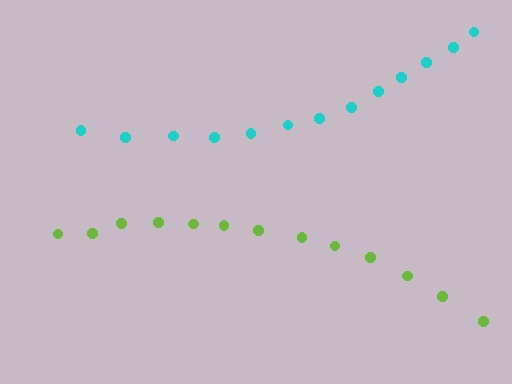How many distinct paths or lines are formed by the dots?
There are 2 distinct paths.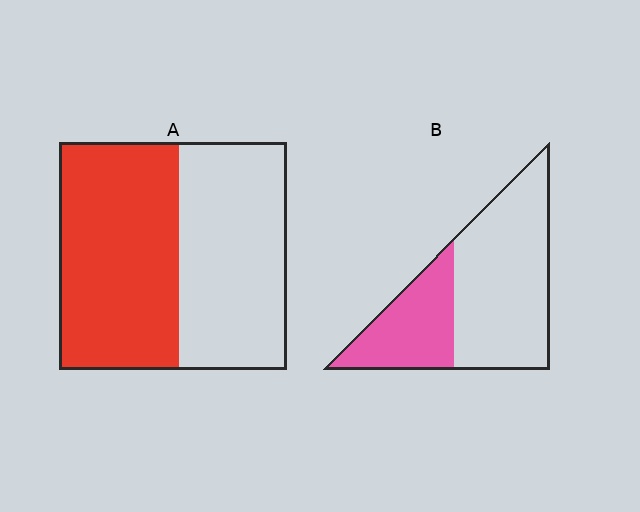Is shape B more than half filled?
No.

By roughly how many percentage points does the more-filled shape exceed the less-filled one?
By roughly 20 percentage points (A over B).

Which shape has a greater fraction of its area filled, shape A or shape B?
Shape A.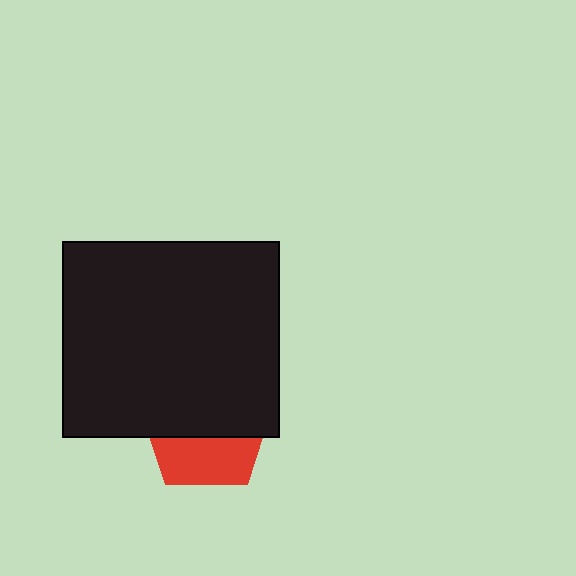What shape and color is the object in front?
The object in front is a black rectangle.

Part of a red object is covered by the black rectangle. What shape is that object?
It is a pentagon.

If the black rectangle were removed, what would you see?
You would see the complete red pentagon.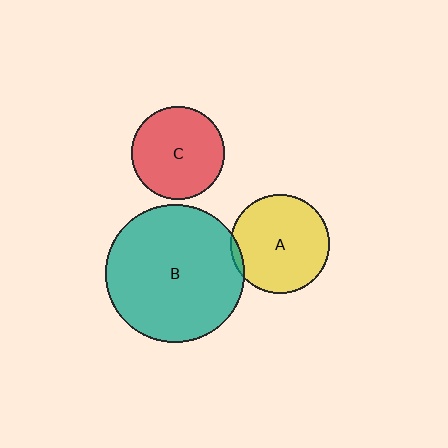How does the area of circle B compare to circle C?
Approximately 2.2 times.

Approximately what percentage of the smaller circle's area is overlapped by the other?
Approximately 5%.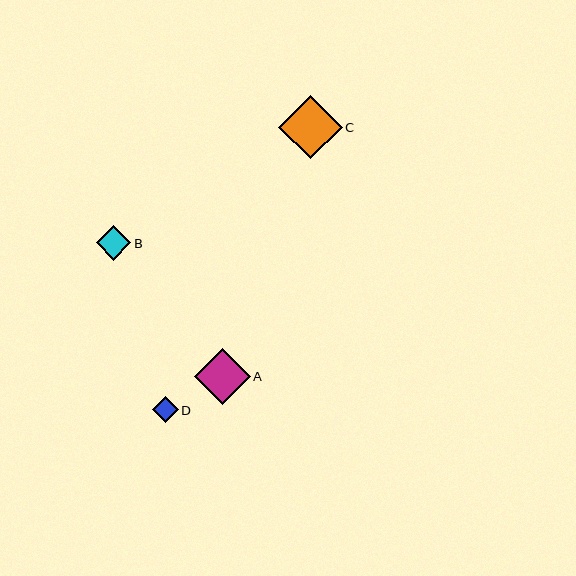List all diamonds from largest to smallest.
From largest to smallest: C, A, B, D.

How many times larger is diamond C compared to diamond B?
Diamond C is approximately 1.8 times the size of diamond B.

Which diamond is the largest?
Diamond C is the largest with a size of approximately 63 pixels.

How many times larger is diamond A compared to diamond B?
Diamond A is approximately 1.6 times the size of diamond B.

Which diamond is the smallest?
Diamond D is the smallest with a size of approximately 25 pixels.